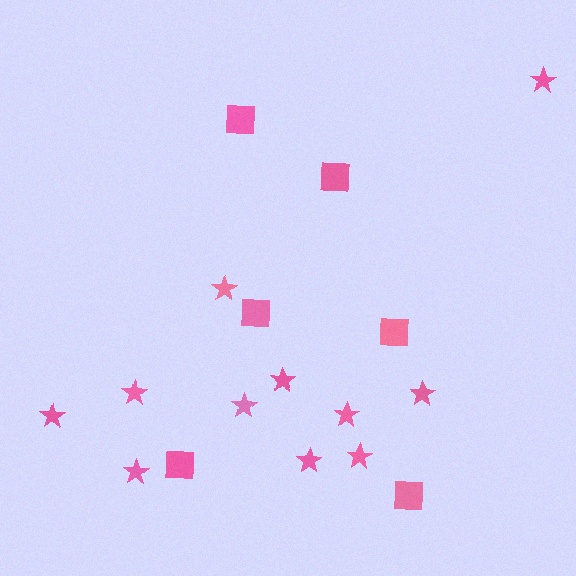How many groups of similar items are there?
There are 2 groups: one group of squares (6) and one group of stars (11).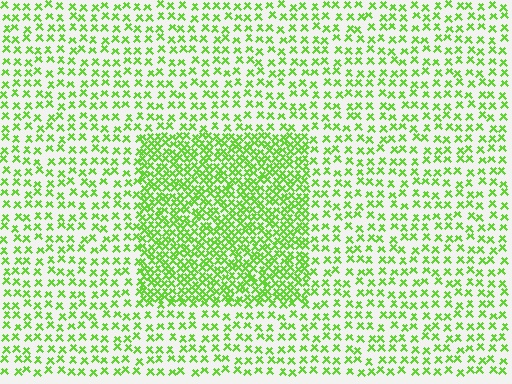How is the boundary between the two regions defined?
The boundary is defined by a change in element density (approximately 2.3x ratio). All elements are the same color, size, and shape.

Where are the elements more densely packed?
The elements are more densely packed inside the rectangle boundary.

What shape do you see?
I see a rectangle.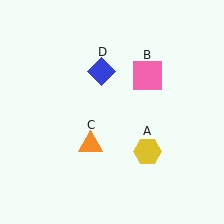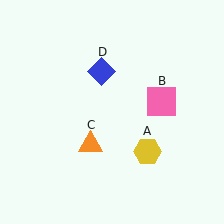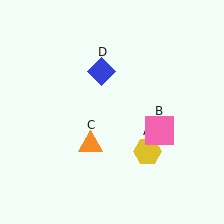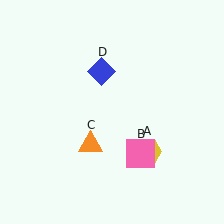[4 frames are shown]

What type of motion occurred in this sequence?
The pink square (object B) rotated clockwise around the center of the scene.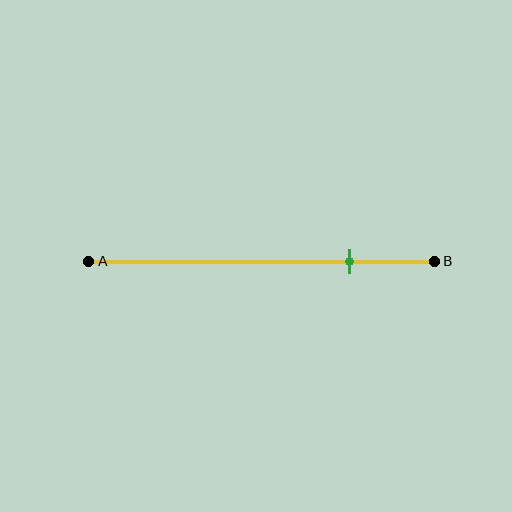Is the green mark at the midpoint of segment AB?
No, the mark is at about 75% from A, not at the 50% midpoint.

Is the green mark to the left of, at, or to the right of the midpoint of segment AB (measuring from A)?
The green mark is to the right of the midpoint of segment AB.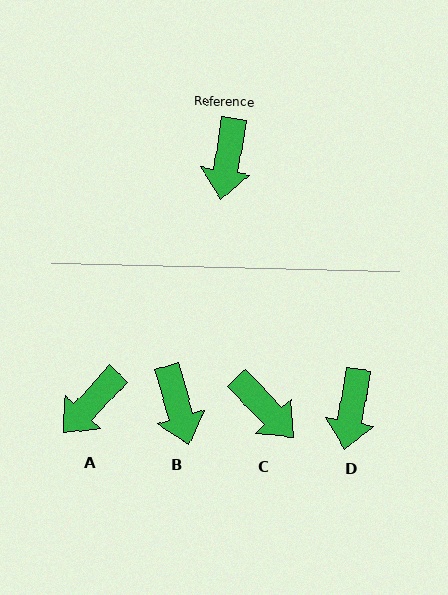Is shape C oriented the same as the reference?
No, it is off by about 54 degrees.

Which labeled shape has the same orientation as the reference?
D.